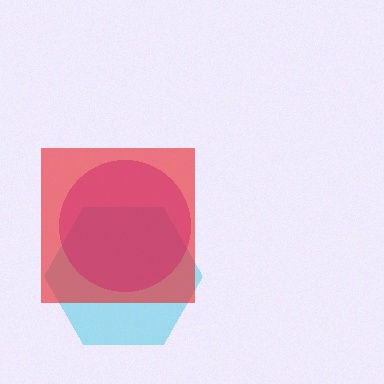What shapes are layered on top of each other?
The layered shapes are: a cyan hexagon, a purple circle, a red square.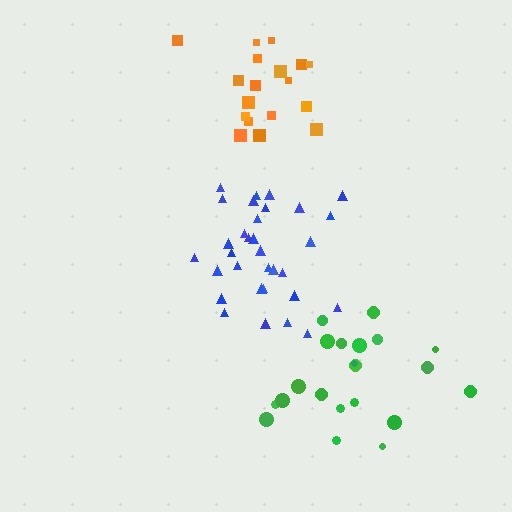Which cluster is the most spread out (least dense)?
Green.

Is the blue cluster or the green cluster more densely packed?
Blue.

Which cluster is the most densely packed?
Blue.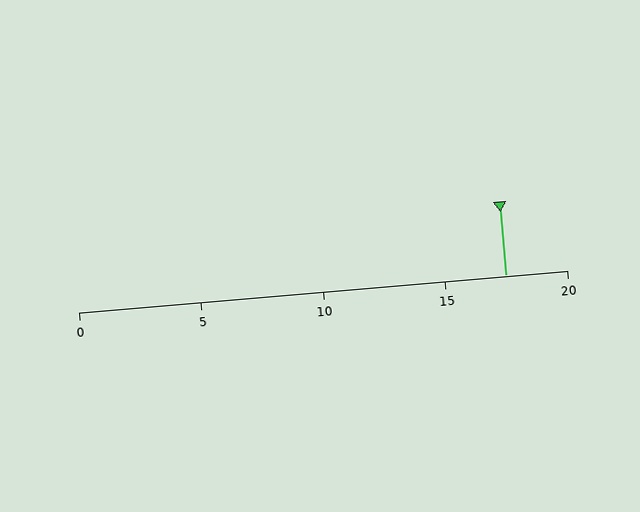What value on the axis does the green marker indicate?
The marker indicates approximately 17.5.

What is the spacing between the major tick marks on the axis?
The major ticks are spaced 5 apart.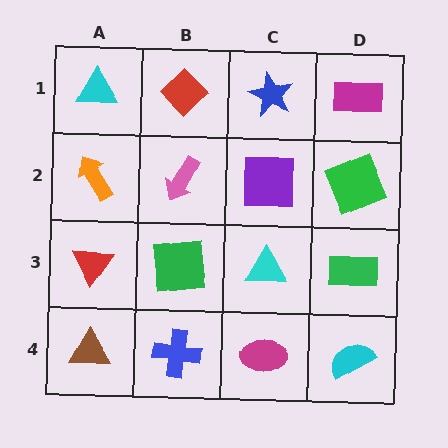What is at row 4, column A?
A brown triangle.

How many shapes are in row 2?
4 shapes.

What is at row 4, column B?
A blue cross.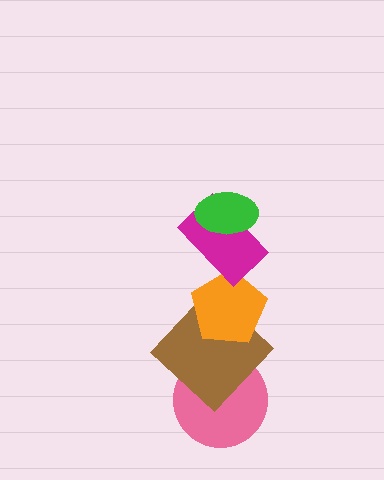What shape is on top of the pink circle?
The brown diamond is on top of the pink circle.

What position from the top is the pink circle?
The pink circle is 5th from the top.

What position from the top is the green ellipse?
The green ellipse is 1st from the top.